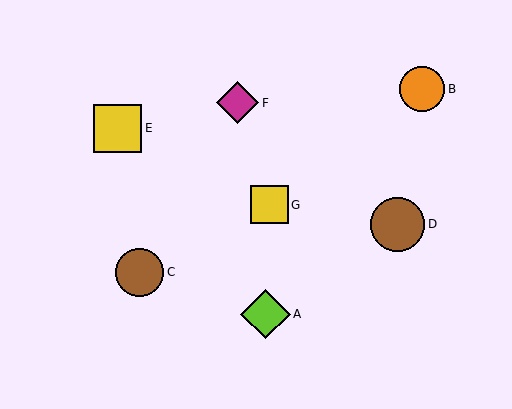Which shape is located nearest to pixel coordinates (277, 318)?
The lime diamond (labeled A) at (266, 314) is nearest to that location.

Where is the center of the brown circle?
The center of the brown circle is at (398, 224).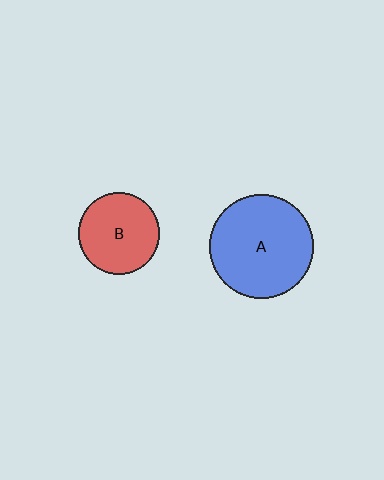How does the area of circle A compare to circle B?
Approximately 1.6 times.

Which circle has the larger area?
Circle A (blue).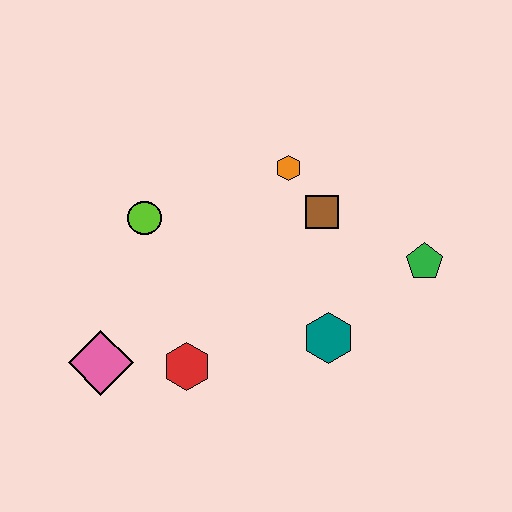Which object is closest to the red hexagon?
The pink diamond is closest to the red hexagon.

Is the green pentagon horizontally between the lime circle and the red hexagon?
No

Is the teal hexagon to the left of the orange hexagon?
No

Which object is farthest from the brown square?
The pink diamond is farthest from the brown square.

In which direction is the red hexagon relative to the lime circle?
The red hexagon is below the lime circle.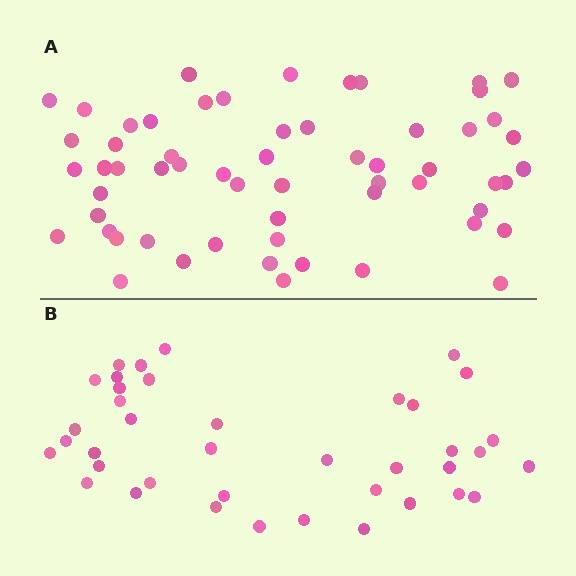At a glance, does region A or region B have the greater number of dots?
Region A (the top region) has more dots.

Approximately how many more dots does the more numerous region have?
Region A has approximately 20 more dots than region B.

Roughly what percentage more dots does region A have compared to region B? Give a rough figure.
About 50% more.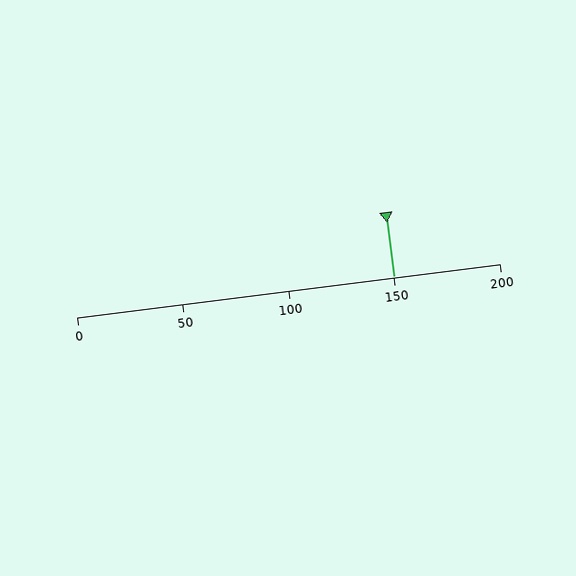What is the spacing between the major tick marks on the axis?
The major ticks are spaced 50 apart.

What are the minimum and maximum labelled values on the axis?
The axis runs from 0 to 200.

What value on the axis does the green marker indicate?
The marker indicates approximately 150.